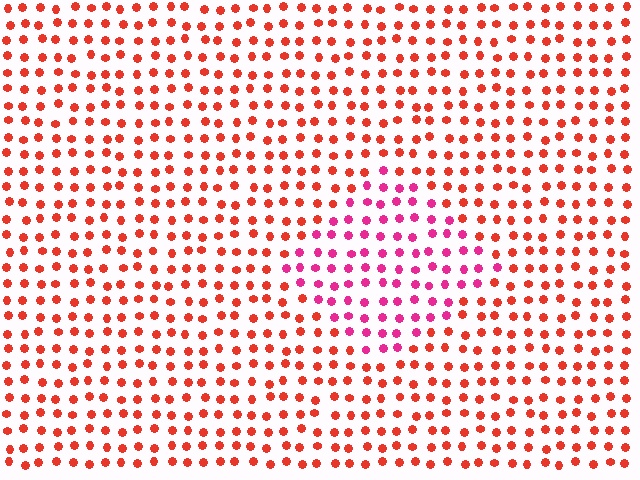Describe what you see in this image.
The image is filled with small red elements in a uniform arrangement. A diamond-shaped region is visible where the elements are tinted to a slightly different hue, forming a subtle color boundary.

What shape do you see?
I see a diamond.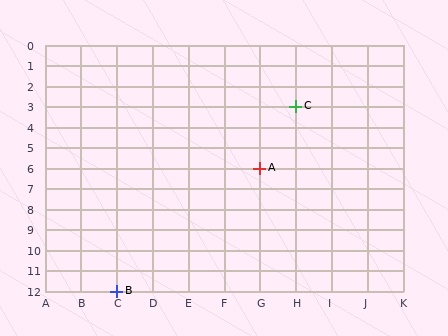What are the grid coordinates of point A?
Point A is at grid coordinates (G, 6).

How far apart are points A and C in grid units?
Points A and C are 1 column and 3 rows apart (about 3.2 grid units diagonally).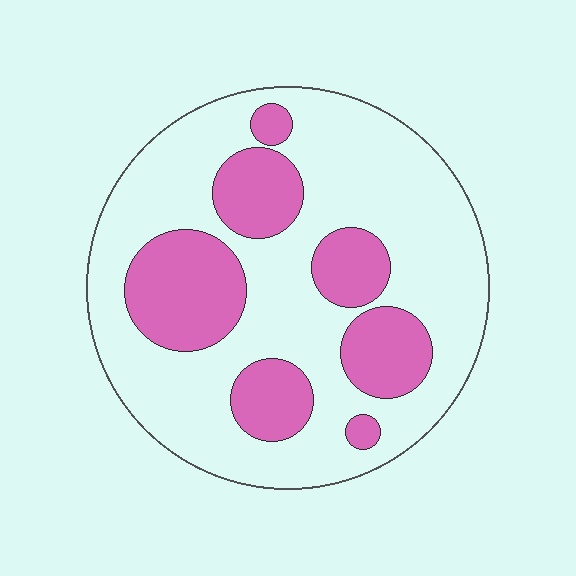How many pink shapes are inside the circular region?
7.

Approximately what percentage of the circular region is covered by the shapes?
Approximately 30%.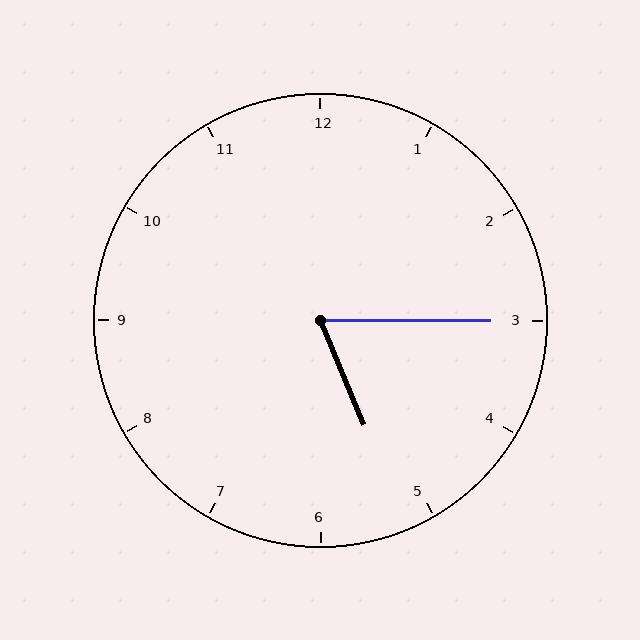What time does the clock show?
5:15.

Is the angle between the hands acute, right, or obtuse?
It is acute.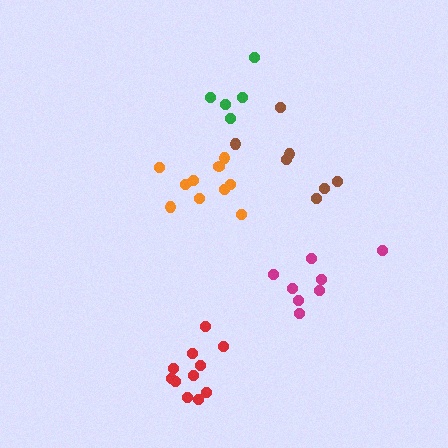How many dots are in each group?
Group 1: 8 dots, Group 2: 10 dots, Group 3: 11 dots, Group 4: 7 dots, Group 5: 5 dots (41 total).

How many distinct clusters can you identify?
There are 5 distinct clusters.